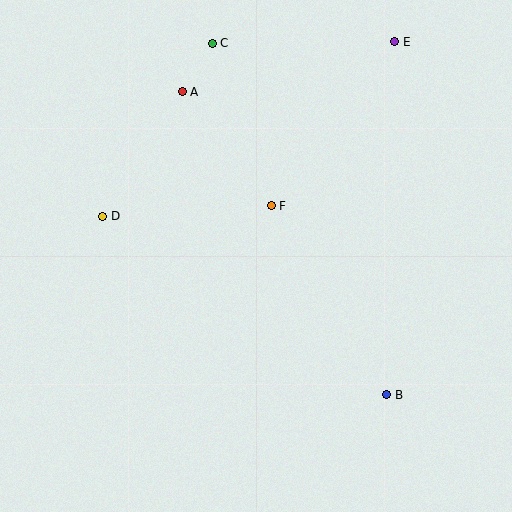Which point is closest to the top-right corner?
Point E is closest to the top-right corner.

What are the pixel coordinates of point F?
Point F is at (271, 206).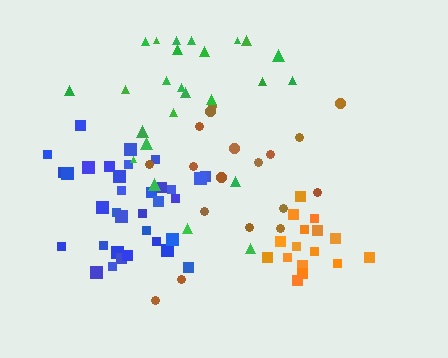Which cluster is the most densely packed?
Blue.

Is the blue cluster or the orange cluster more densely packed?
Blue.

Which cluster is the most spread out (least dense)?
Brown.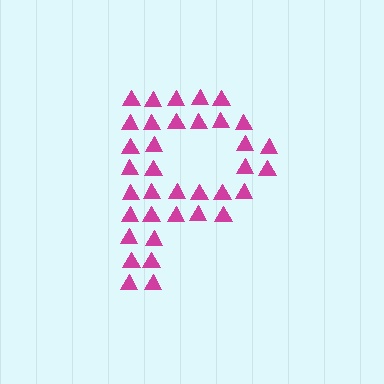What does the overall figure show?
The overall figure shows the letter P.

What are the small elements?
The small elements are triangles.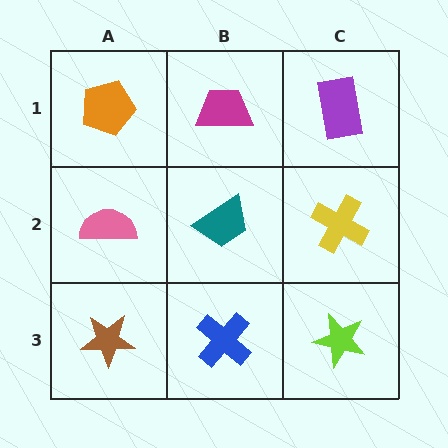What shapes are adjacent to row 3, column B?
A teal trapezoid (row 2, column B), a brown star (row 3, column A), a lime star (row 3, column C).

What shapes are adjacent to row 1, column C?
A yellow cross (row 2, column C), a magenta trapezoid (row 1, column B).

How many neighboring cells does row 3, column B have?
3.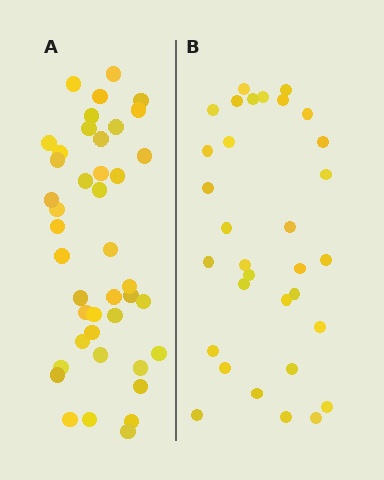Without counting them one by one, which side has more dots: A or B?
Region A (the left region) has more dots.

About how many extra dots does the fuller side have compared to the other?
Region A has roughly 10 or so more dots than region B.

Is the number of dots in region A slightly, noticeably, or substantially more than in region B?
Region A has noticeably more, but not dramatically so. The ratio is roughly 1.3 to 1.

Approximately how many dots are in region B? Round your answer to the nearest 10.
About 30 dots. (The exact count is 32, which rounds to 30.)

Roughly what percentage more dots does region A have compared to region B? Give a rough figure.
About 30% more.